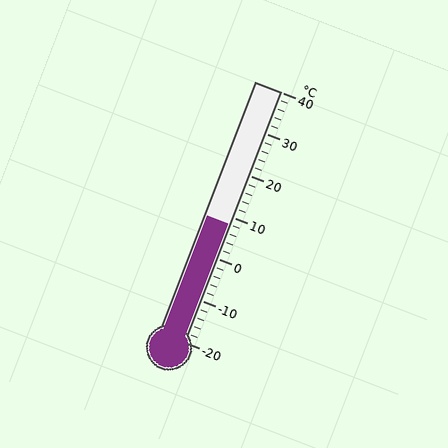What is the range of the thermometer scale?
The thermometer scale ranges from -20°C to 40°C.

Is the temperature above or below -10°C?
The temperature is above -10°C.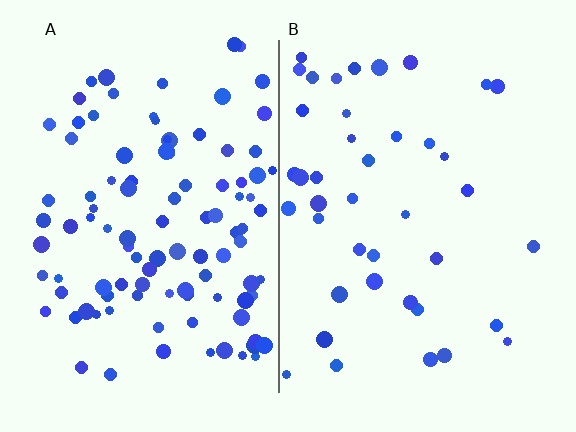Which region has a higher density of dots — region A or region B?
A (the left).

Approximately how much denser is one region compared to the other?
Approximately 2.5× — region A over region B.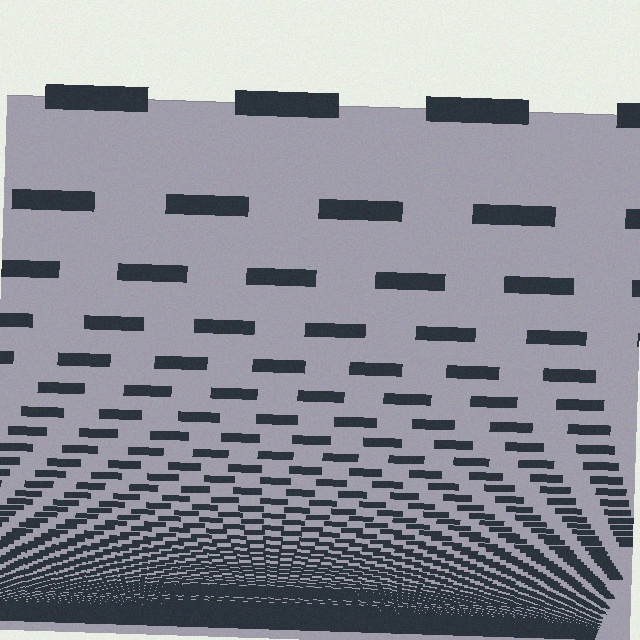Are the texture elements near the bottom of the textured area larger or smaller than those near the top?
Smaller. The gradient is inverted — elements near the bottom are smaller and denser.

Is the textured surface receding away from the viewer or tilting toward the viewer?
The surface appears to tilt toward the viewer. Texture elements get larger and sparser toward the top.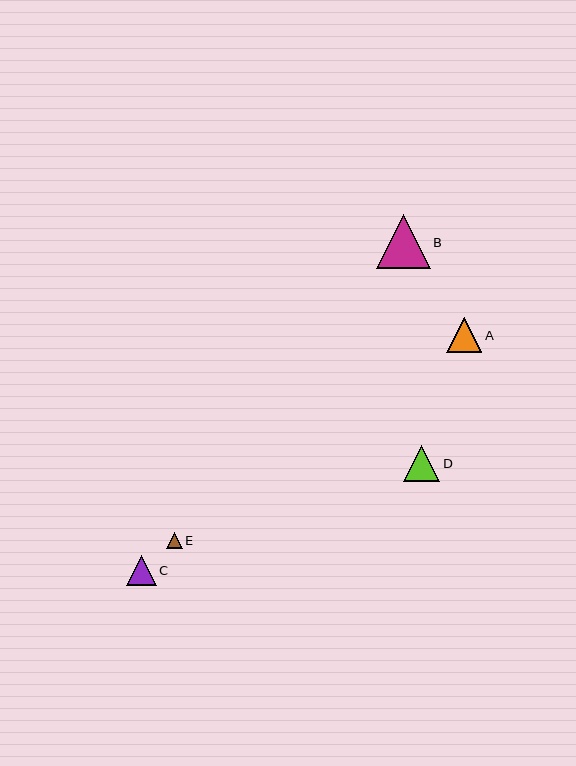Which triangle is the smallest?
Triangle E is the smallest with a size of approximately 16 pixels.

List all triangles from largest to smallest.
From largest to smallest: B, D, A, C, E.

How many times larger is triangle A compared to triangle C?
Triangle A is approximately 1.2 times the size of triangle C.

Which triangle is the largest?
Triangle B is the largest with a size of approximately 54 pixels.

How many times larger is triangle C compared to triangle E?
Triangle C is approximately 1.9 times the size of triangle E.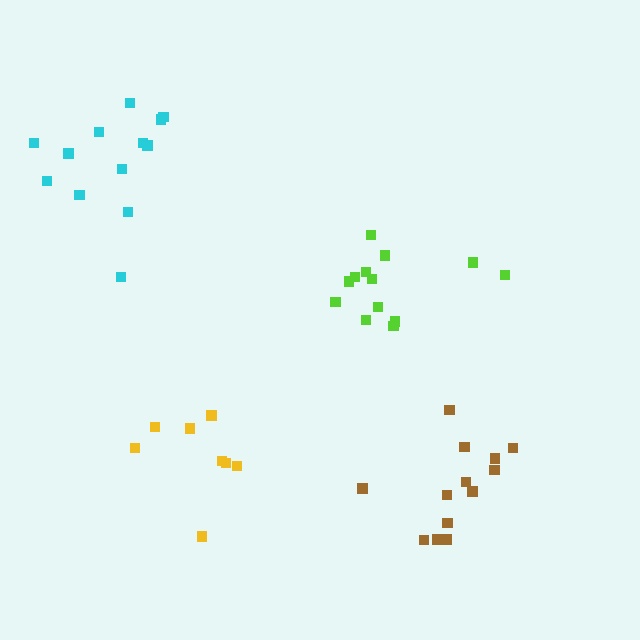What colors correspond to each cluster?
The clusters are colored: lime, cyan, yellow, brown.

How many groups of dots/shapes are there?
There are 4 groups.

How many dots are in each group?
Group 1: 13 dots, Group 2: 13 dots, Group 3: 8 dots, Group 4: 13 dots (47 total).